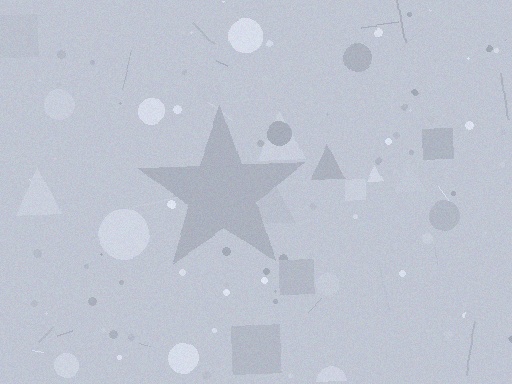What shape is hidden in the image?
A star is hidden in the image.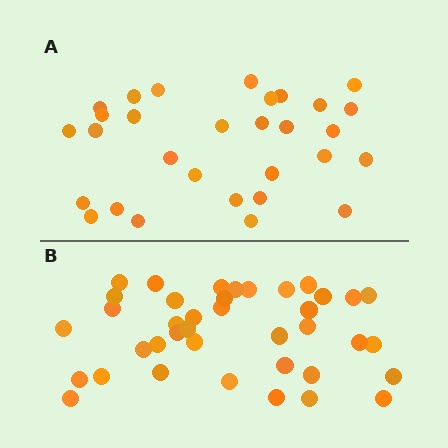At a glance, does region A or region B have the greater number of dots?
Region B (the bottom region) has more dots.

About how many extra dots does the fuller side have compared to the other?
Region B has roughly 8 or so more dots than region A.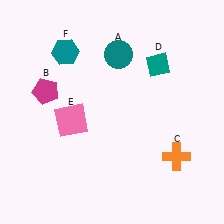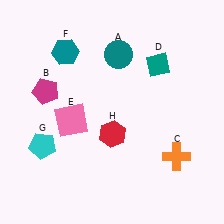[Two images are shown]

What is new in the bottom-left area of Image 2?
A cyan pentagon (G) was added in the bottom-left area of Image 2.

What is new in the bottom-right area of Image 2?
A red hexagon (H) was added in the bottom-right area of Image 2.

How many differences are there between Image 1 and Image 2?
There are 2 differences between the two images.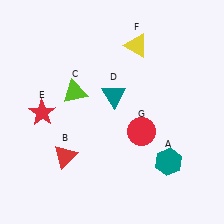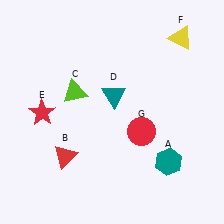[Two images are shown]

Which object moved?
The yellow triangle (F) moved right.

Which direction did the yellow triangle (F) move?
The yellow triangle (F) moved right.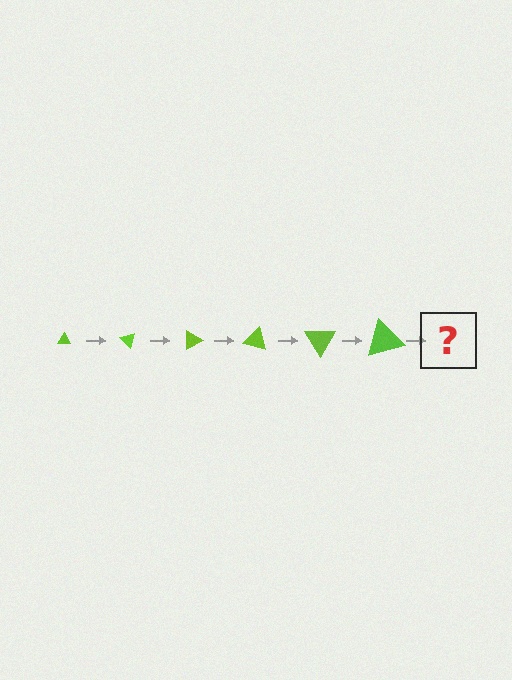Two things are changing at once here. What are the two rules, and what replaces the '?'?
The two rules are that the triangle grows larger each step and it rotates 45 degrees each step. The '?' should be a triangle, larger than the previous one and rotated 270 degrees from the start.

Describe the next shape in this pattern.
It should be a triangle, larger than the previous one and rotated 270 degrees from the start.